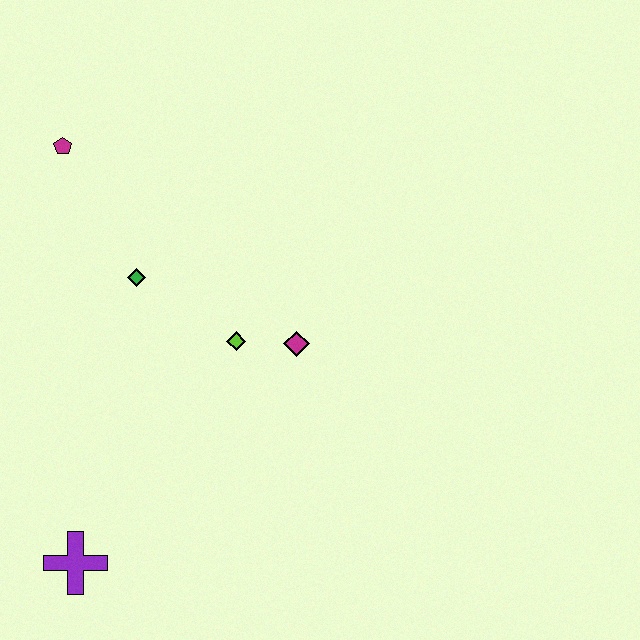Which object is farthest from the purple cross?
The magenta pentagon is farthest from the purple cross.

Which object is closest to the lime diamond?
The magenta diamond is closest to the lime diamond.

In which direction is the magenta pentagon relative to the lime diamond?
The magenta pentagon is above the lime diamond.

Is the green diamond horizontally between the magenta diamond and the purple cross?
Yes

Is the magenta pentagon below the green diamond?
No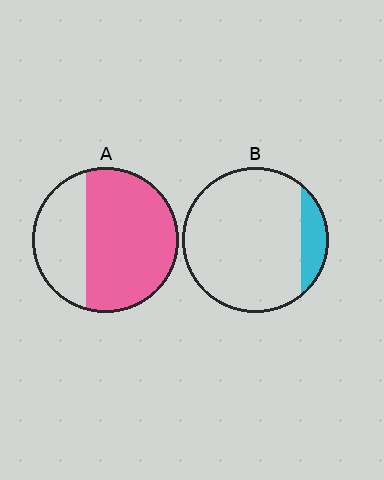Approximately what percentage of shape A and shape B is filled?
A is approximately 65% and B is approximately 15%.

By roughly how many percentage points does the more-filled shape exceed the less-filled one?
By roughly 55 percentage points (A over B).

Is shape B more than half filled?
No.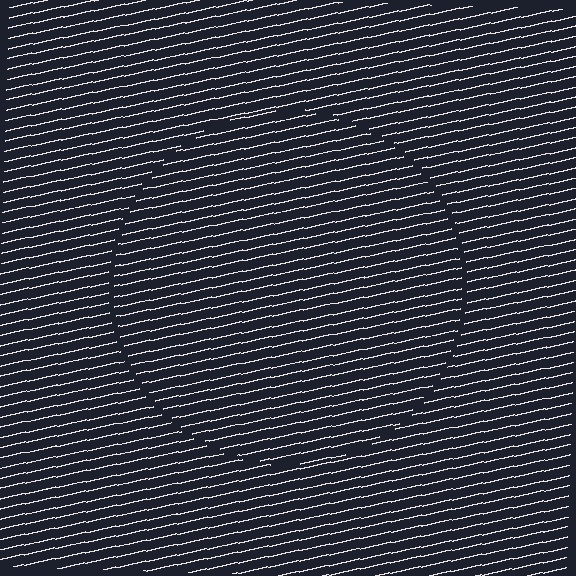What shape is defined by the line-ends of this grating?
An illusory circle. The interior of the shape contains the same grating, shifted by half a period — the contour is defined by the phase discontinuity where line-ends from the inner and outer gratings abut.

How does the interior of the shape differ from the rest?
The interior of the shape contains the same grating, shifted by half a period — the contour is defined by the phase discontinuity where line-ends from the inner and outer gratings abut.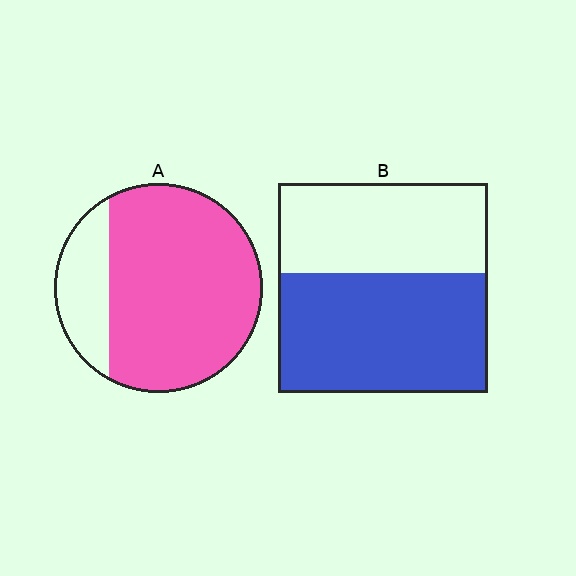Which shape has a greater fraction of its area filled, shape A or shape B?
Shape A.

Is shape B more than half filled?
Yes.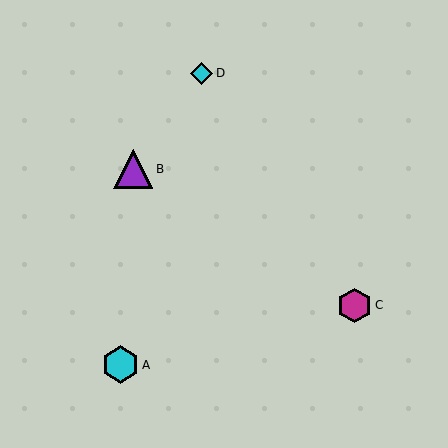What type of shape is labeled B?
Shape B is a purple triangle.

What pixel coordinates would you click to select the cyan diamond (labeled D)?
Click at (202, 73) to select the cyan diamond D.